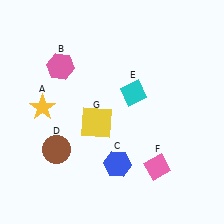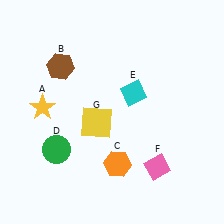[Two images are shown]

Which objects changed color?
B changed from pink to brown. C changed from blue to orange. D changed from brown to green.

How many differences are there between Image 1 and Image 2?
There are 3 differences between the two images.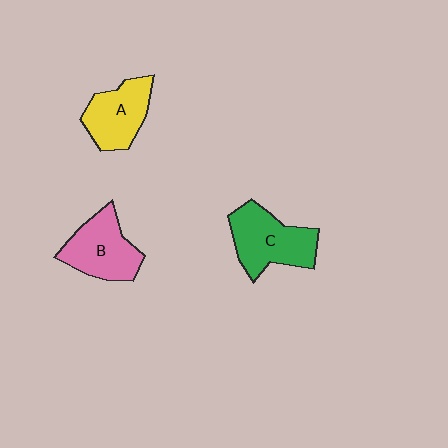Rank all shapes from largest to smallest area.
From largest to smallest: C (green), B (pink), A (yellow).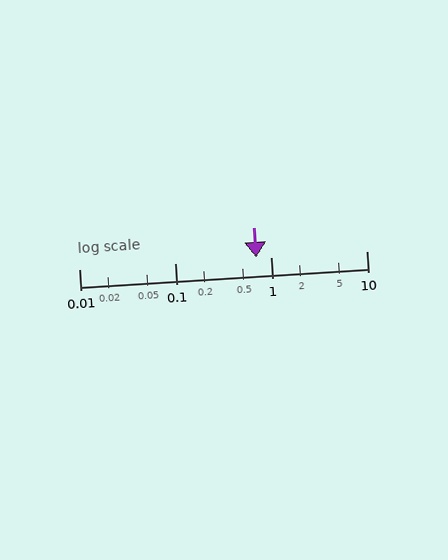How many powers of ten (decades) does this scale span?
The scale spans 3 decades, from 0.01 to 10.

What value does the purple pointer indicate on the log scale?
The pointer indicates approximately 0.7.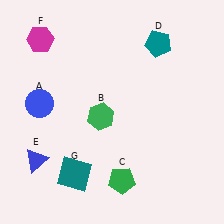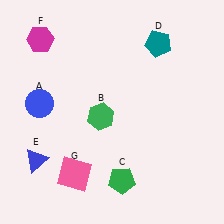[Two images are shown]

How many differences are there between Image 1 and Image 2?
There is 1 difference between the two images.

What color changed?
The square (G) changed from teal in Image 1 to pink in Image 2.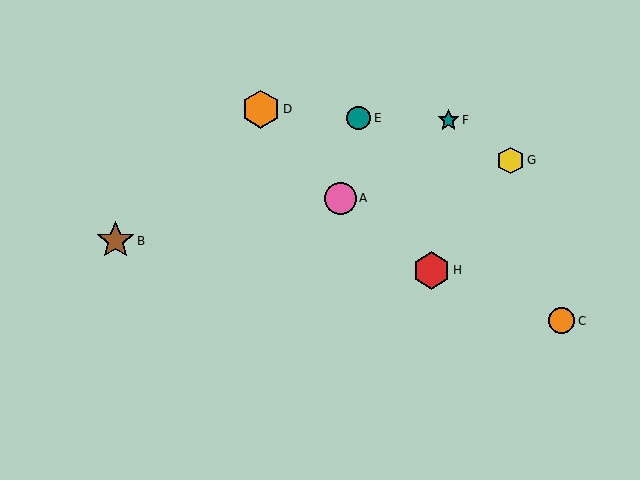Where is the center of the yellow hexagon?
The center of the yellow hexagon is at (511, 160).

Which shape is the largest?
The orange hexagon (labeled D) is the largest.